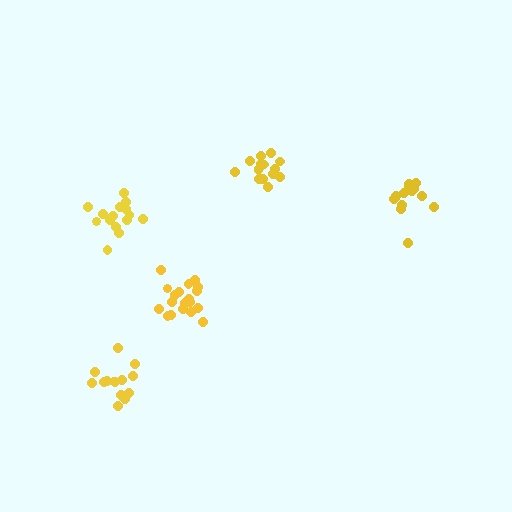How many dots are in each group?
Group 1: 14 dots, Group 2: 14 dots, Group 3: 15 dots, Group 4: 19 dots, Group 5: 16 dots (78 total).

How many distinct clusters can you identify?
There are 5 distinct clusters.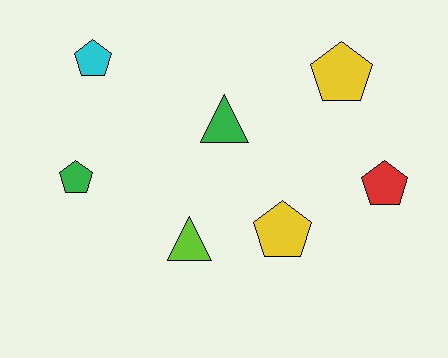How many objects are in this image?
There are 7 objects.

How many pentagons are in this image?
There are 5 pentagons.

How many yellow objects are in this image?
There are 2 yellow objects.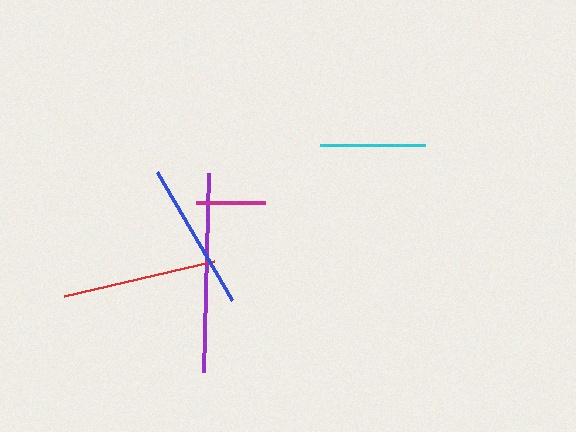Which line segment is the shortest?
The magenta line is the shortest at approximately 69 pixels.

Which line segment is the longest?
The purple line is the longest at approximately 199 pixels.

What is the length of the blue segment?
The blue segment is approximately 148 pixels long.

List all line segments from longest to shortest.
From longest to shortest: purple, red, blue, cyan, magenta.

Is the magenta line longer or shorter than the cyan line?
The cyan line is longer than the magenta line.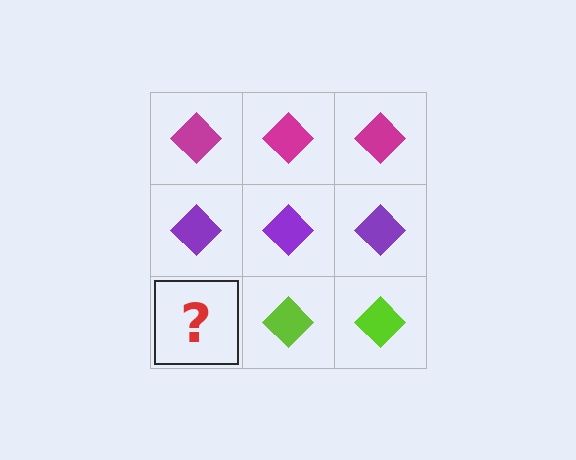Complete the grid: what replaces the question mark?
The question mark should be replaced with a lime diamond.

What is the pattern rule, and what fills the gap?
The rule is that each row has a consistent color. The gap should be filled with a lime diamond.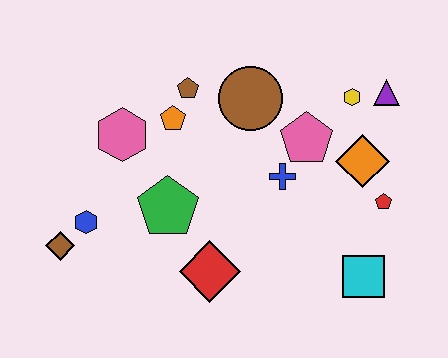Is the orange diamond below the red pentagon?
No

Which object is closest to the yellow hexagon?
The purple triangle is closest to the yellow hexagon.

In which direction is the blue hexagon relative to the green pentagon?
The blue hexagon is to the left of the green pentagon.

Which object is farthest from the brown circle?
The brown diamond is farthest from the brown circle.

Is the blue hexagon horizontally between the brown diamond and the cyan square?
Yes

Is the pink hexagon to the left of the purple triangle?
Yes